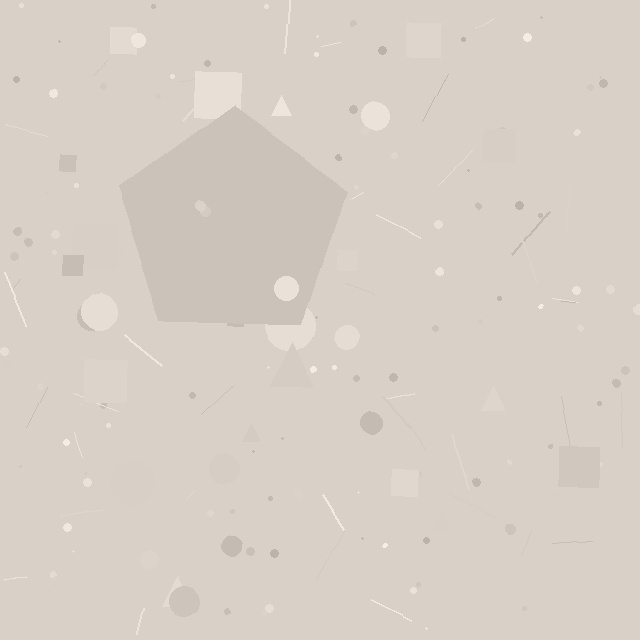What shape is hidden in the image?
A pentagon is hidden in the image.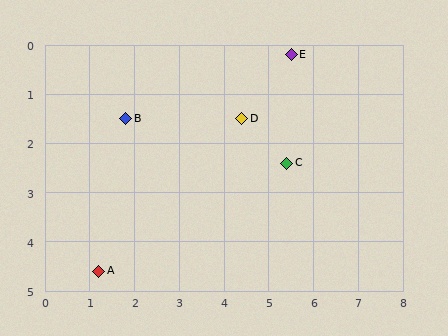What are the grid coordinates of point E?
Point E is at approximately (5.5, 0.2).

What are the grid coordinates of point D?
Point D is at approximately (4.4, 1.5).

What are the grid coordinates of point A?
Point A is at approximately (1.2, 4.6).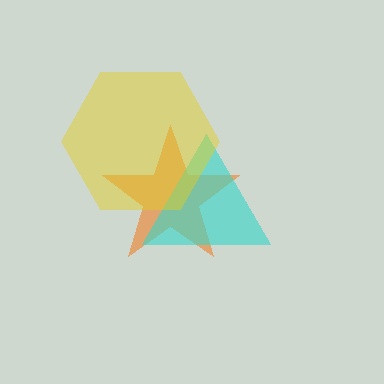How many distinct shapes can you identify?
There are 3 distinct shapes: an orange star, a cyan triangle, a yellow hexagon.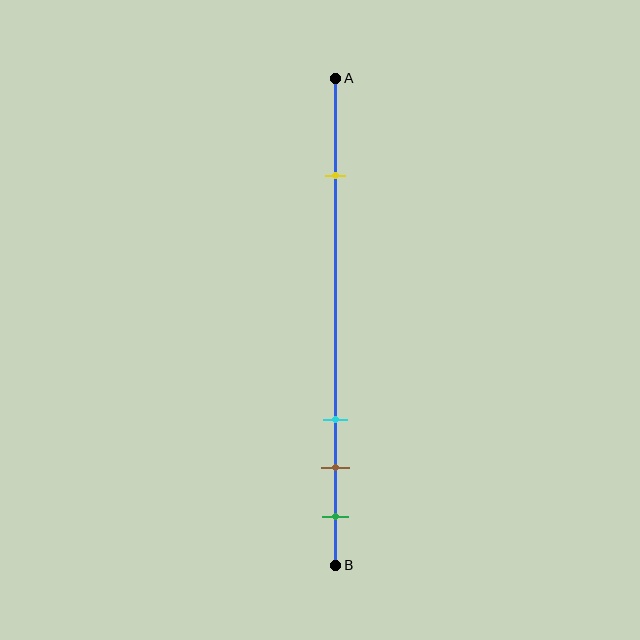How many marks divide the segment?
There are 4 marks dividing the segment.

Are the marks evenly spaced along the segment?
No, the marks are not evenly spaced.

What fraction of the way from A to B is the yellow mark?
The yellow mark is approximately 20% (0.2) of the way from A to B.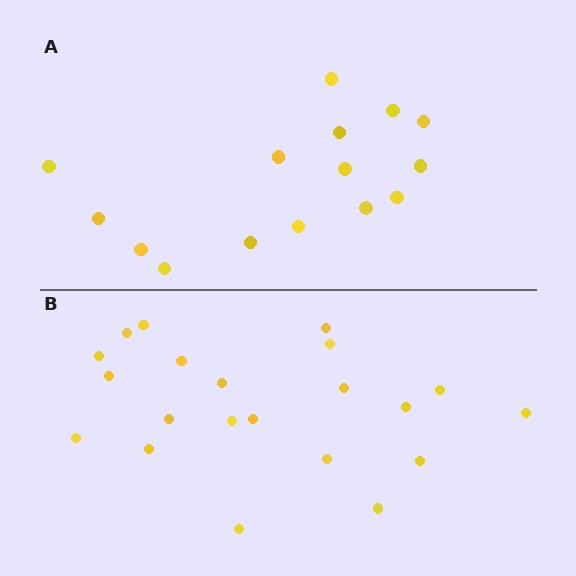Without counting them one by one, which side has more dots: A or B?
Region B (the bottom region) has more dots.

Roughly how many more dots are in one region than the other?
Region B has about 6 more dots than region A.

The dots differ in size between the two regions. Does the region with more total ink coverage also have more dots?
No. Region A has more total ink coverage because its dots are larger, but region B actually contains more individual dots. Total area can be misleading — the number of items is what matters here.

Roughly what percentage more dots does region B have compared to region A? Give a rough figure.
About 40% more.